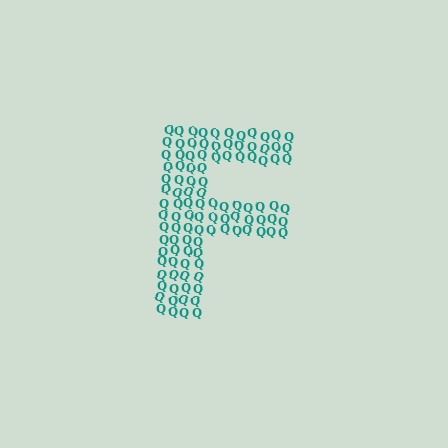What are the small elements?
The small elements are letter Q's.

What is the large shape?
The large shape is the letter F.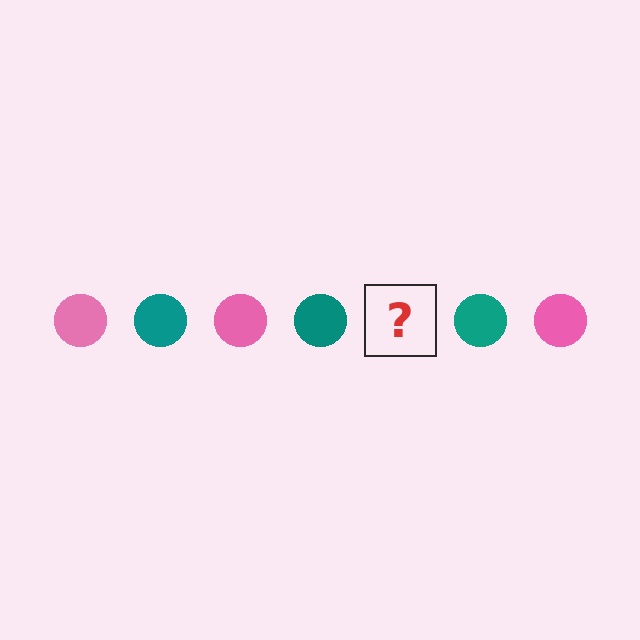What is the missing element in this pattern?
The missing element is a pink circle.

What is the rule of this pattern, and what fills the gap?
The rule is that the pattern cycles through pink, teal circles. The gap should be filled with a pink circle.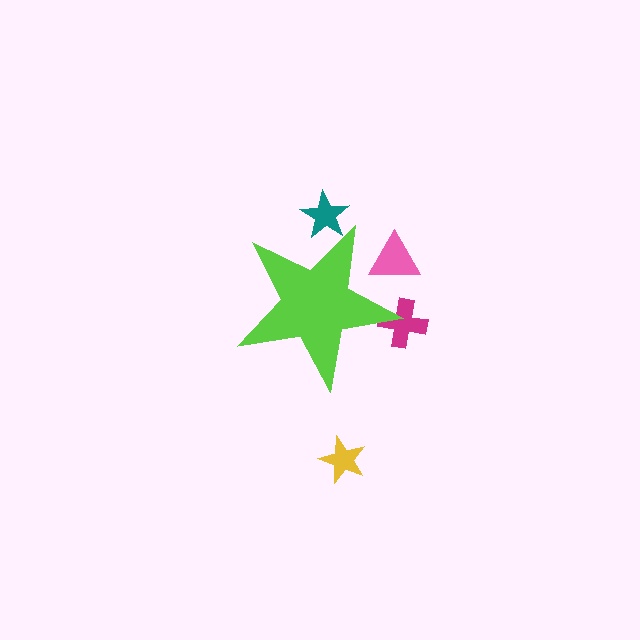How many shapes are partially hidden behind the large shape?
3 shapes are partially hidden.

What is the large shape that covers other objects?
A lime star.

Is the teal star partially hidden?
Yes, the teal star is partially hidden behind the lime star.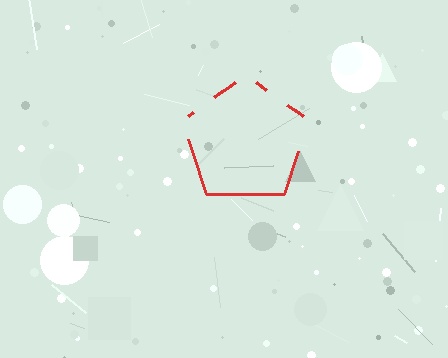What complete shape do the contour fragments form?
The contour fragments form a pentagon.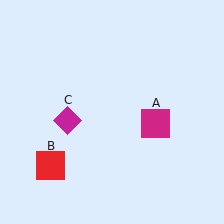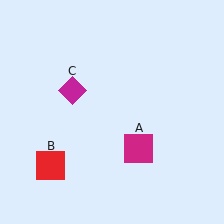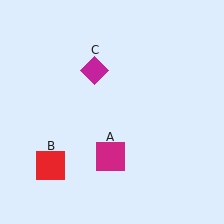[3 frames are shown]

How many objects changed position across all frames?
2 objects changed position: magenta square (object A), magenta diamond (object C).